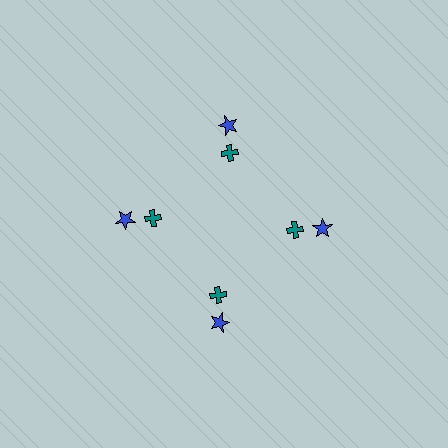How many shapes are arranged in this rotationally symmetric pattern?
There are 8 shapes, arranged in 4 groups of 2.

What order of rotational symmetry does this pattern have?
This pattern has 4-fold rotational symmetry.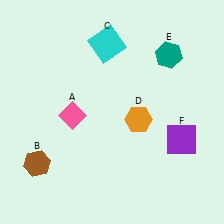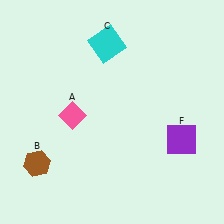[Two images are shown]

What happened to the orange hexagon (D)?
The orange hexagon (D) was removed in Image 2. It was in the bottom-right area of Image 1.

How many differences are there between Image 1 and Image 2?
There are 2 differences between the two images.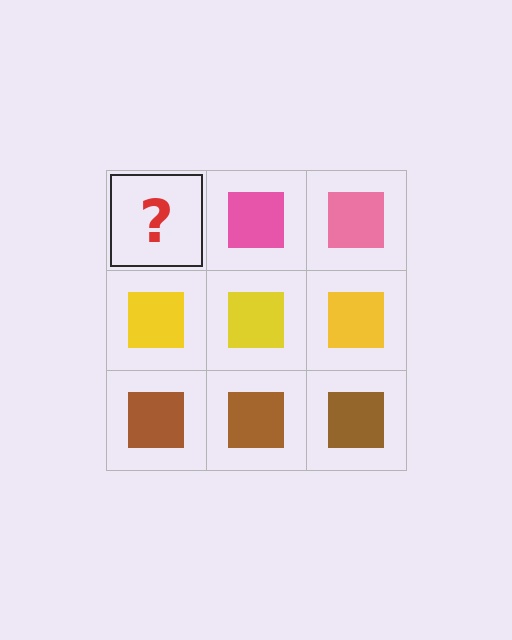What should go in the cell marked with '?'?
The missing cell should contain a pink square.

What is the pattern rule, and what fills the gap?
The rule is that each row has a consistent color. The gap should be filled with a pink square.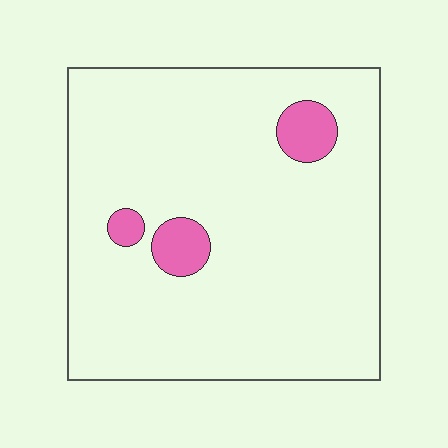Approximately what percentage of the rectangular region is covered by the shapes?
Approximately 5%.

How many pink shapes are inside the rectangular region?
3.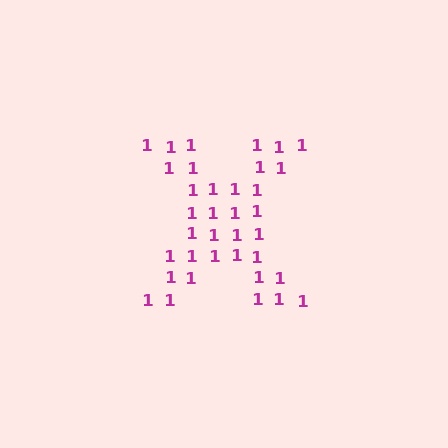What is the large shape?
The large shape is the letter X.